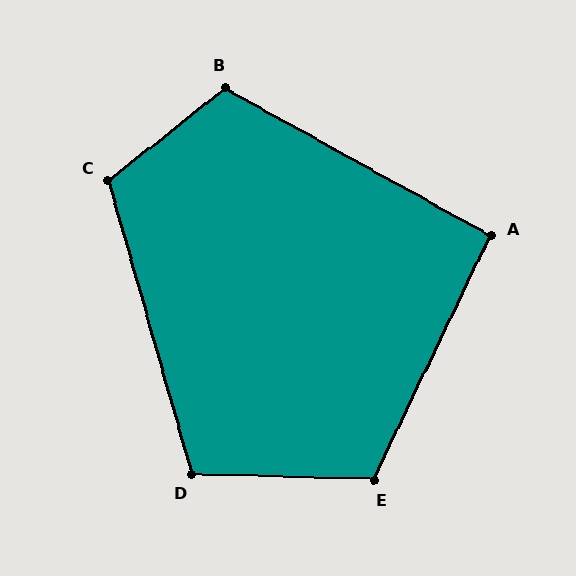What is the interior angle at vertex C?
Approximately 112 degrees (obtuse).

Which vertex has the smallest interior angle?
A, at approximately 93 degrees.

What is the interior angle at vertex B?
Approximately 113 degrees (obtuse).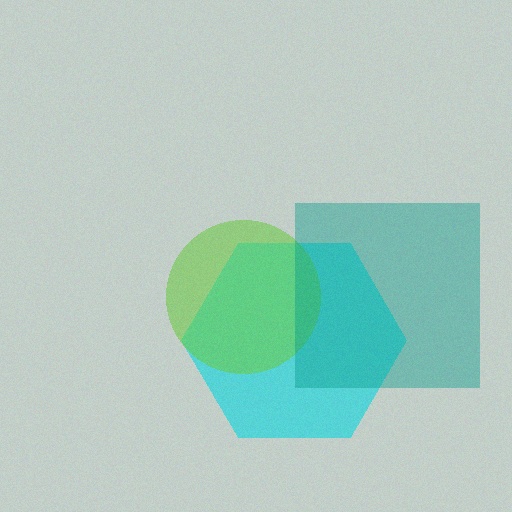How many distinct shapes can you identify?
There are 3 distinct shapes: a cyan hexagon, a lime circle, a teal square.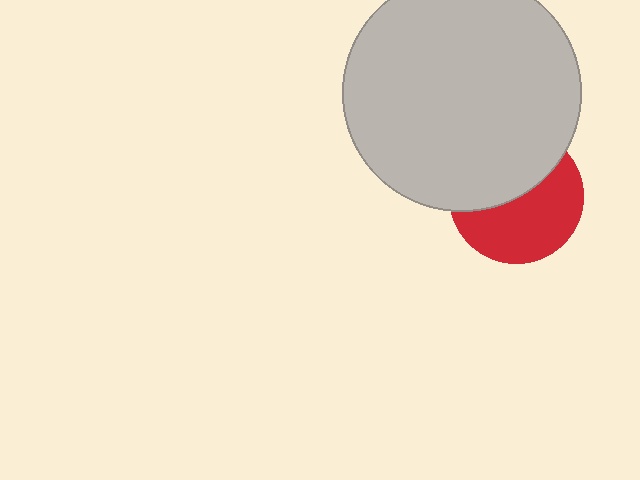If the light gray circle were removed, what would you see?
You would see the complete red circle.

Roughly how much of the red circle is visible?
About half of it is visible (roughly 54%).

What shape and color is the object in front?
The object in front is a light gray circle.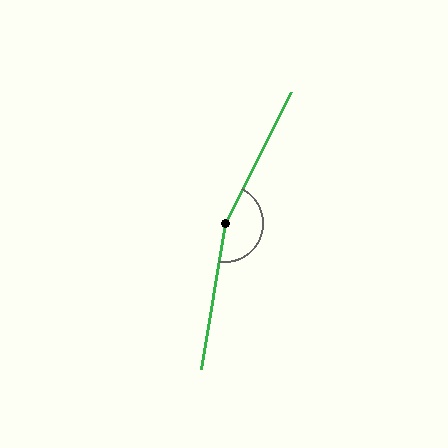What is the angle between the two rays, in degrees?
Approximately 162 degrees.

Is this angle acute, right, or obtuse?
It is obtuse.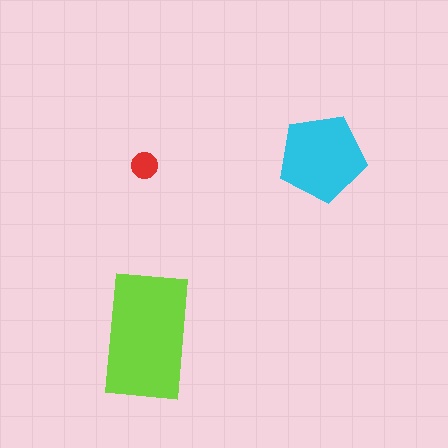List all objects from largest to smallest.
The lime rectangle, the cyan pentagon, the red circle.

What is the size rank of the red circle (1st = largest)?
3rd.